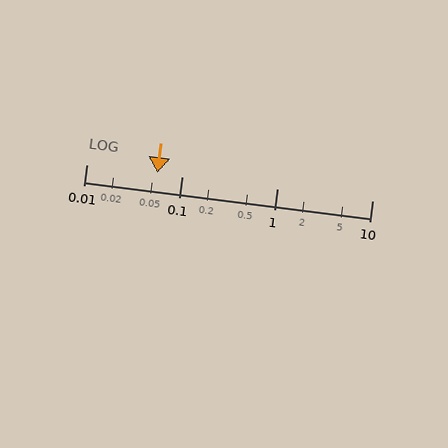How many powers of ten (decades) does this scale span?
The scale spans 3 decades, from 0.01 to 10.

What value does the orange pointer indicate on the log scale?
The pointer indicates approximately 0.055.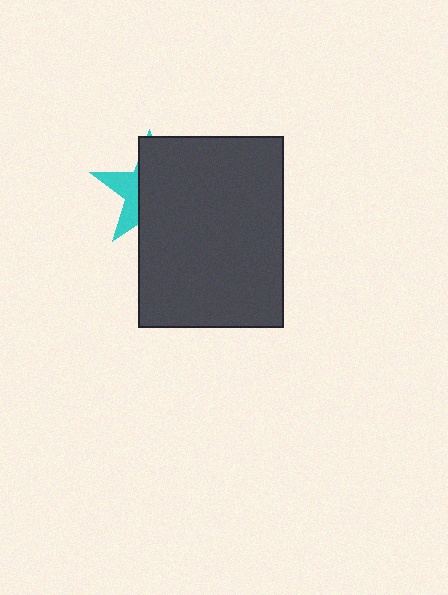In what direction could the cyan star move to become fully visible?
The cyan star could move left. That would shift it out from behind the dark gray rectangle entirely.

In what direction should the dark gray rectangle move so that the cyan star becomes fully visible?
The dark gray rectangle should move right. That is the shortest direction to clear the overlap and leave the cyan star fully visible.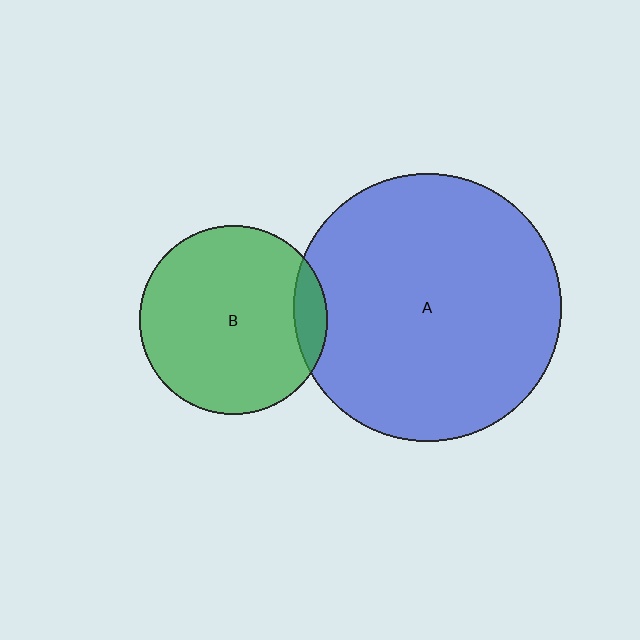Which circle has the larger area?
Circle A (blue).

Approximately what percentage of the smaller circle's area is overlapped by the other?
Approximately 10%.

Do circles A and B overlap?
Yes.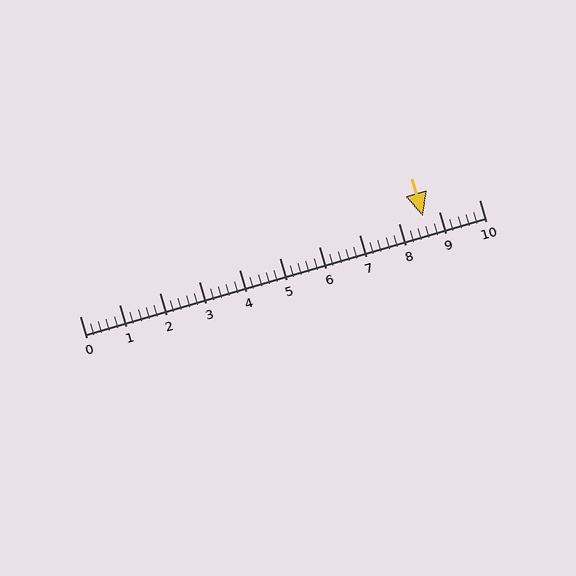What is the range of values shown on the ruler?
The ruler shows values from 0 to 10.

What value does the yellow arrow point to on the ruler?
The yellow arrow points to approximately 8.6.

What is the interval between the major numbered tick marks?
The major tick marks are spaced 1 units apart.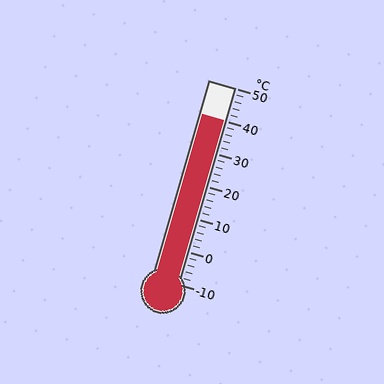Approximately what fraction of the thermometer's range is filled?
The thermometer is filled to approximately 85% of its range.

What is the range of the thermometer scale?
The thermometer scale ranges from -10°C to 50°C.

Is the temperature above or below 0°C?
The temperature is above 0°C.